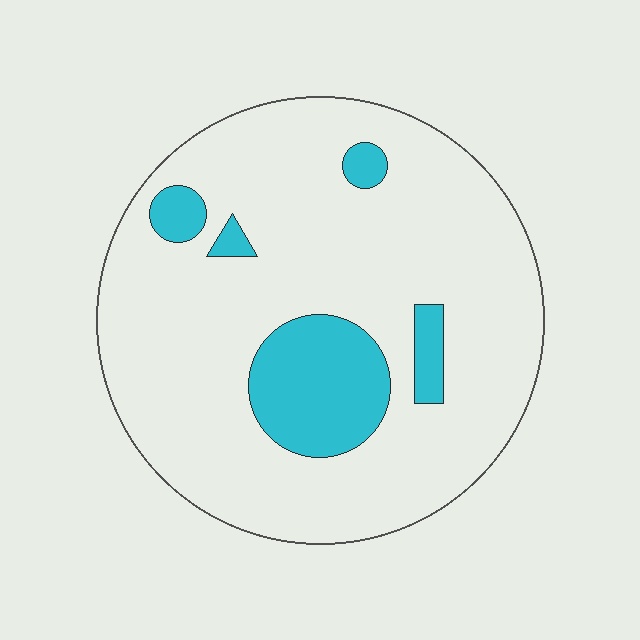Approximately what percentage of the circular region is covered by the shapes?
Approximately 15%.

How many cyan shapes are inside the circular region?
5.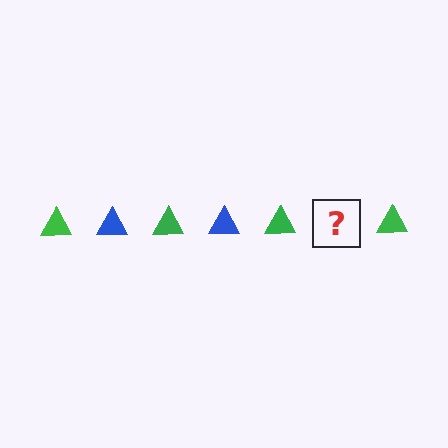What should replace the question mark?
The question mark should be replaced with a blue triangle.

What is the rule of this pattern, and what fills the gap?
The rule is that the pattern cycles through green, blue triangles. The gap should be filled with a blue triangle.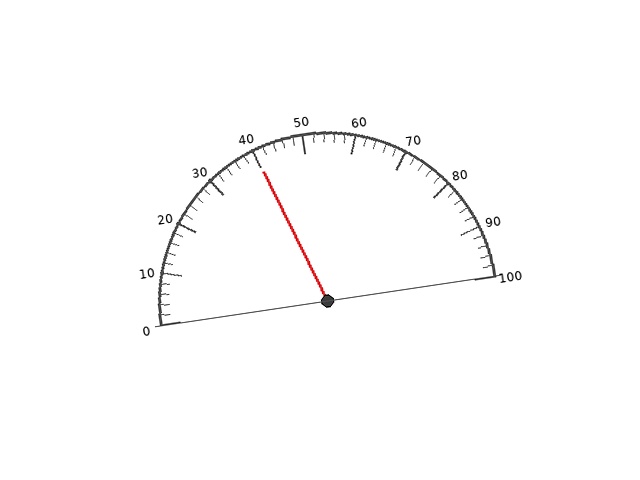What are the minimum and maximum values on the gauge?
The gauge ranges from 0 to 100.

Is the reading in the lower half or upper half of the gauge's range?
The reading is in the lower half of the range (0 to 100).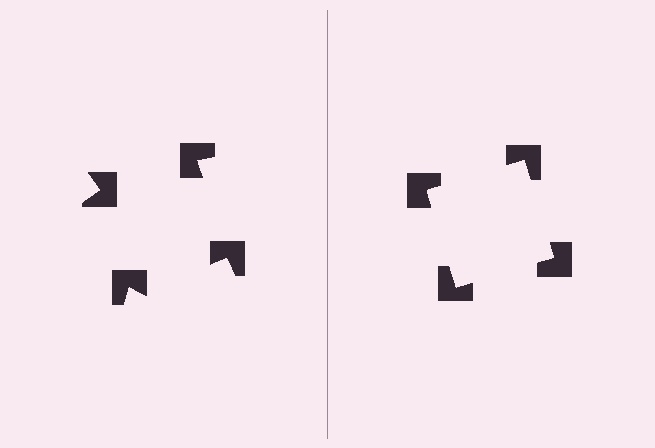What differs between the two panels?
The notched squares are positioned identically on both sides; only the wedge orientations differ. On the right they align to a square; on the left they are misaligned.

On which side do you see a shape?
An illusory square appears on the right side. On the left side the wedge cuts are rotated, so no coherent shape forms.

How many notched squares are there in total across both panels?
8 — 4 on each side.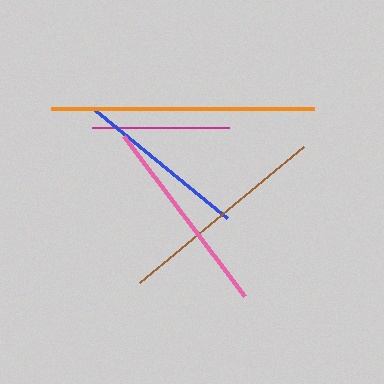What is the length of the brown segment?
The brown segment is approximately 213 pixels long.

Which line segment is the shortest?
The magenta line is the shortest at approximately 137 pixels.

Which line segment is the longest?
The orange line is the longest at approximately 262 pixels.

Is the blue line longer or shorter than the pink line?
The pink line is longer than the blue line.